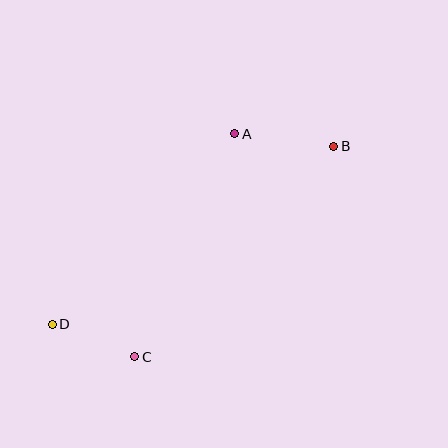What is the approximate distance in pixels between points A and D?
The distance between A and D is approximately 264 pixels.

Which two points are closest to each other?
Points C and D are closest to each other.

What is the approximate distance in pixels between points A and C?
The distance between A and C is approximately 245 pixels.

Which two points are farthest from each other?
Points B and D are farthest from each other.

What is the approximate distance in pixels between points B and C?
The distance between B and C is approximately 290 pixels.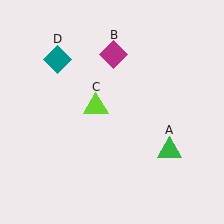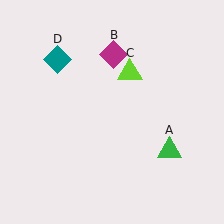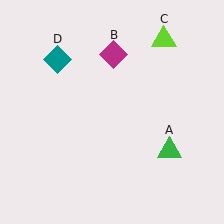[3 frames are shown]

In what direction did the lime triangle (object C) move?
The lime triangle (object C) moved up and to the right.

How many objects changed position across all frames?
1 object changed position: lime triangle (object C).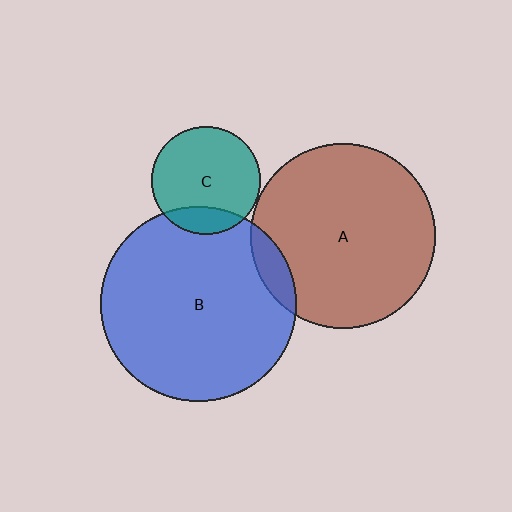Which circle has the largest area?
Circle B (blue).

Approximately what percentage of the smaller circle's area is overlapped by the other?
Approximately 15%.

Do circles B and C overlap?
Yes.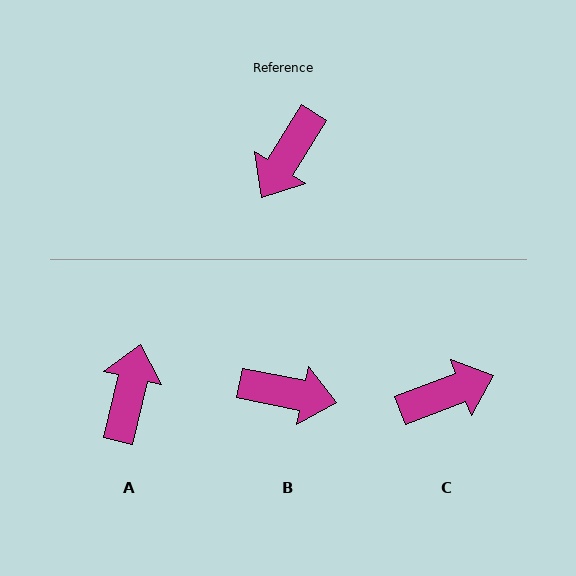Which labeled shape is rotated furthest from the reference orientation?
A, about 161 degrees away.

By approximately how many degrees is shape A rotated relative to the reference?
Approximately 161 degrees clockwise.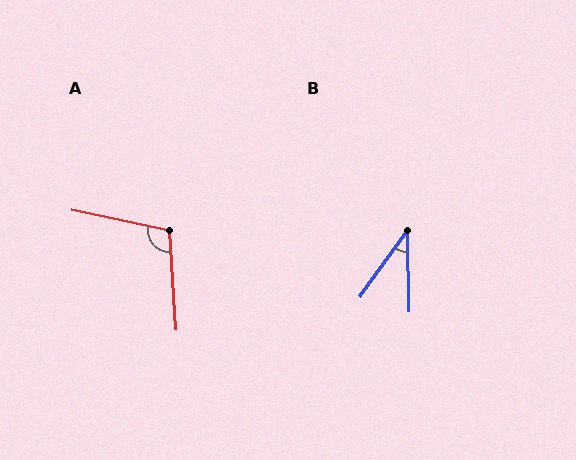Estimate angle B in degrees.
Approximately 36 degrees.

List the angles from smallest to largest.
B (36°), A (105°).